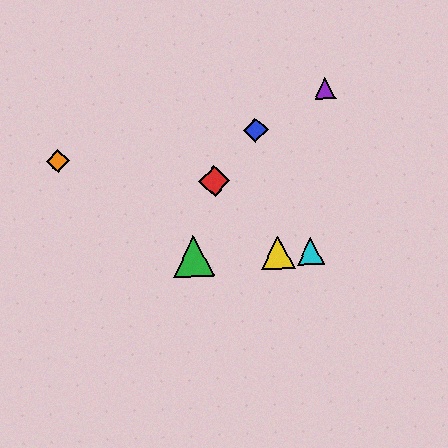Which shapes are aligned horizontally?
The green triangle, the yellow triangle, the cyan triangle are aligned horizontally.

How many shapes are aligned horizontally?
3 shapes (the green triangle, the yellow triangle, the cyan triangle) are aligned horizontally.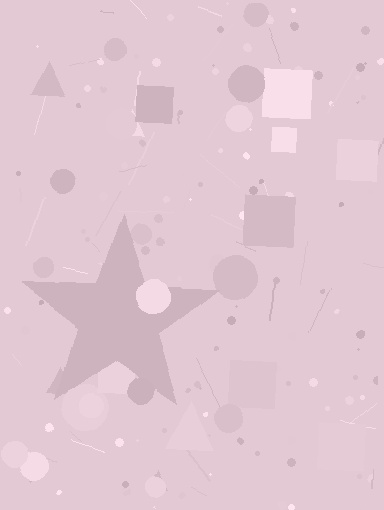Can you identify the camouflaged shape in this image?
The camouflaged shape is a star.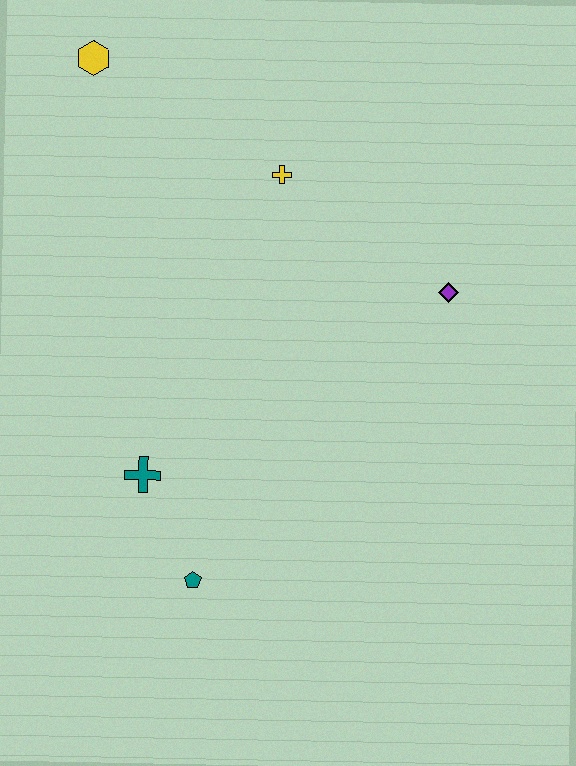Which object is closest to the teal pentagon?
The teal cross is closest to the teal pentagon.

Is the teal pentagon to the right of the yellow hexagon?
Yes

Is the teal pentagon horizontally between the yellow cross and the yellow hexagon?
Yes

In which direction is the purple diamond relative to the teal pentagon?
The purple diamond is above the teal pentagon.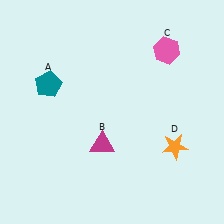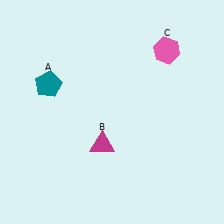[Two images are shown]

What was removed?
The orange star (D) was removed in Image 2.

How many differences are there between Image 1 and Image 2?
There is 1 difference between the two images.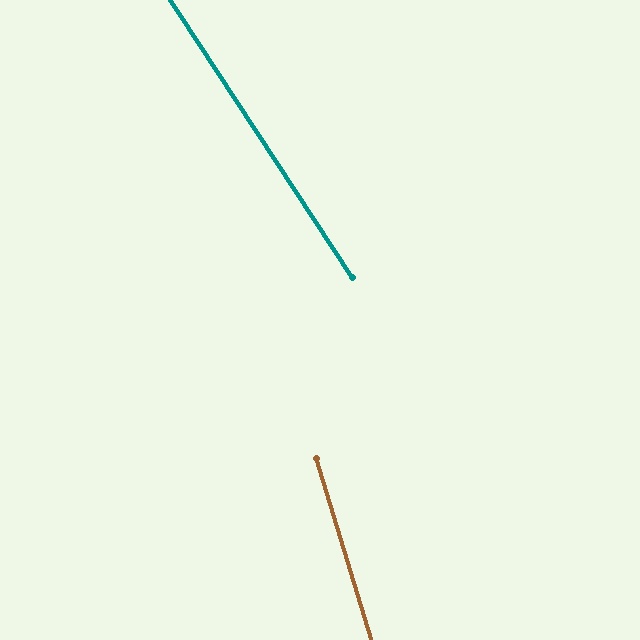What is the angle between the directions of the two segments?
Approximately 16 degrees.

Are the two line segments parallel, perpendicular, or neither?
Neither parallel nor perpendicular — they differ by about 16°.